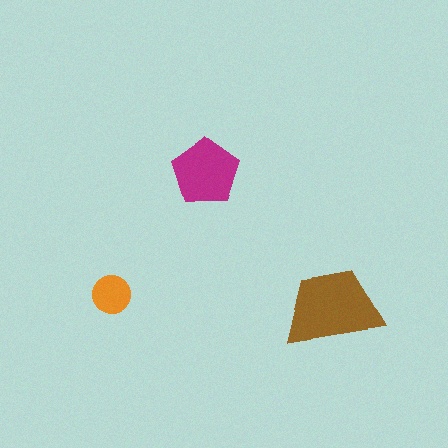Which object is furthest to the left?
The orange circle is leftmost.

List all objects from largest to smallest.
The brown trapezoid, the magenta pentagon, the orange circle.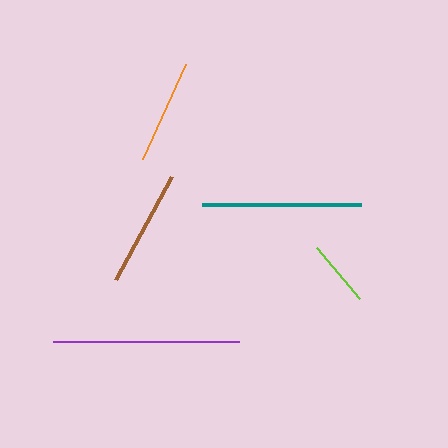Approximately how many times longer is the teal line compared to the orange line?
The teal line is approximately 1.5 times the length of the orange line.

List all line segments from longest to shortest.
From longest to shortest: purple, teal, brown, orange, lime.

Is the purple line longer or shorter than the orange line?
The purple line is longer than the orange line.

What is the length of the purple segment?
The purple segment is approximately 186 pixels long.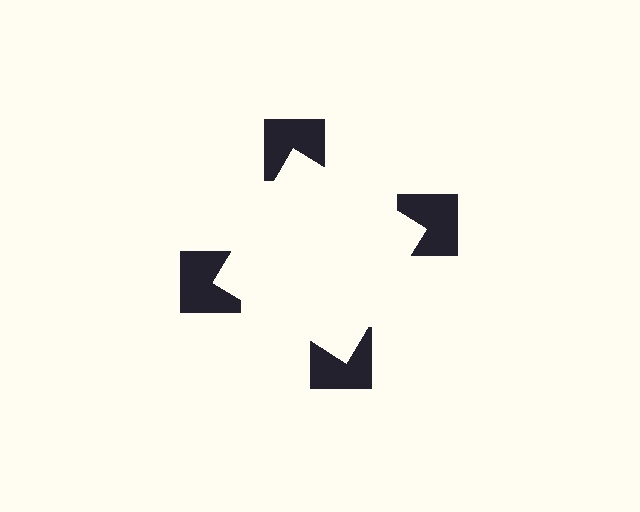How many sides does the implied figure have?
4 sides.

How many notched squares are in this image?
There are 4 — one at each vertex of the illusory square.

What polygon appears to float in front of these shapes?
An illusory square — its edges are inferred from the aligned wedge cuts in the notched squares, not physically drawn.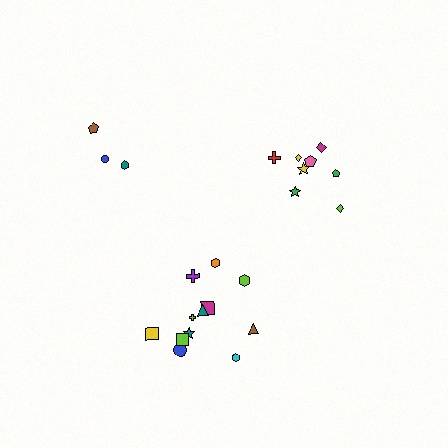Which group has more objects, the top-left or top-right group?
The top-right group.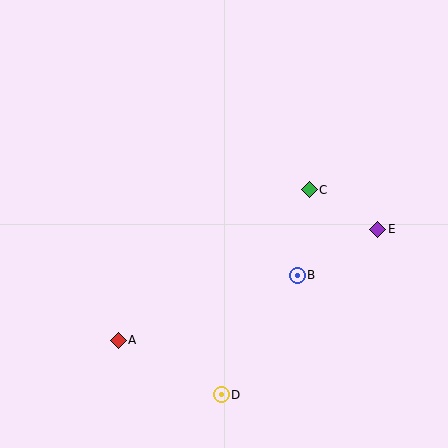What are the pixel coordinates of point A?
Point A is at (118, 340).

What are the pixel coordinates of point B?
Point B is at (297, 275).